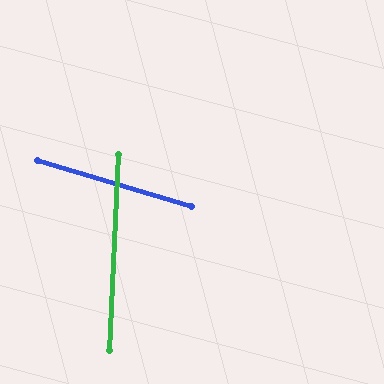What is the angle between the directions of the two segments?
Approximately 76 degrees.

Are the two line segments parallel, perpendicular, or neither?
Neither parallel nor perpendicular — they differ by about 76°.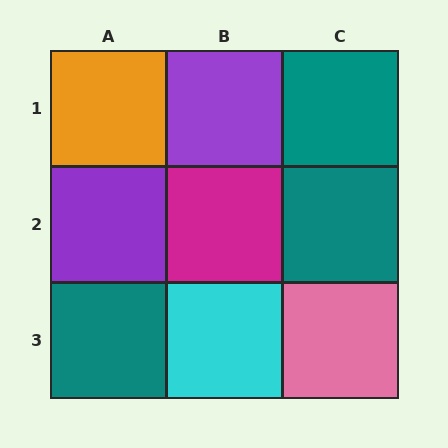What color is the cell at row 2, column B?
Magenta.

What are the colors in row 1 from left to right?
Orange, purple, teal.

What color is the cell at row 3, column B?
Cyan.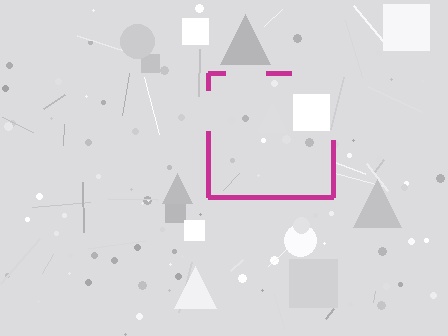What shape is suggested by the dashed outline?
The dashed outline suggests a square.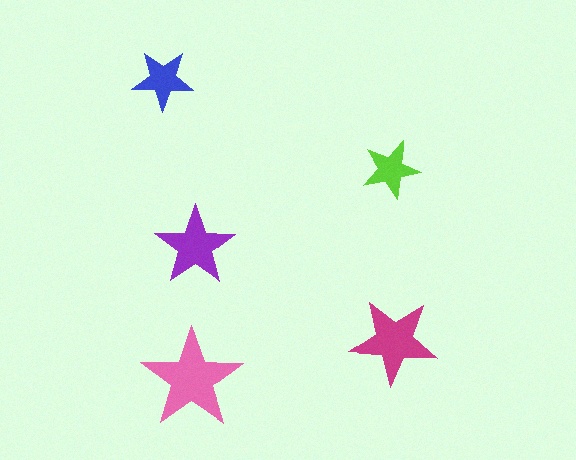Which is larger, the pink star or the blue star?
The pink one.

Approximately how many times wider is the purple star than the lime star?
About 1.5 times wider.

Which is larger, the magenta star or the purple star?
The magenta one.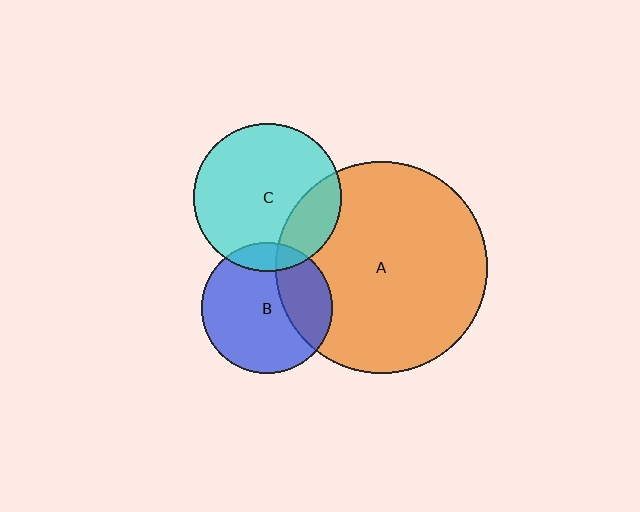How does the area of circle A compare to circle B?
Approximately 2.6 times.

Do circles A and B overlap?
Yes.